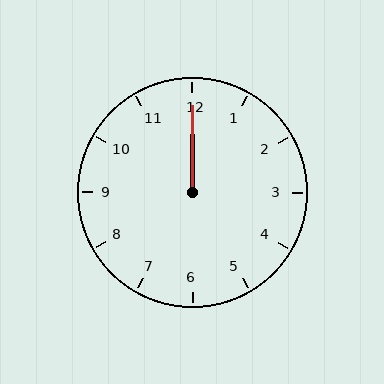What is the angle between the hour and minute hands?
Approximately 0 degrees.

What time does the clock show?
12:00.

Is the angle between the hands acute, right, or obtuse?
It is acute.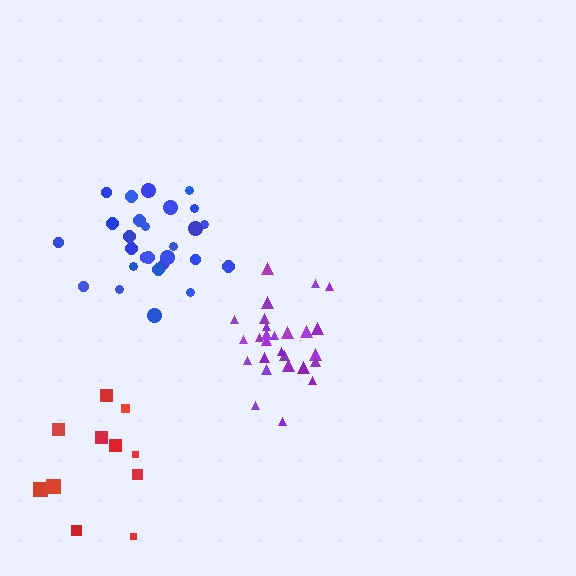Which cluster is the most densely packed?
Purple.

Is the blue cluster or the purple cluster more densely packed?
Purple.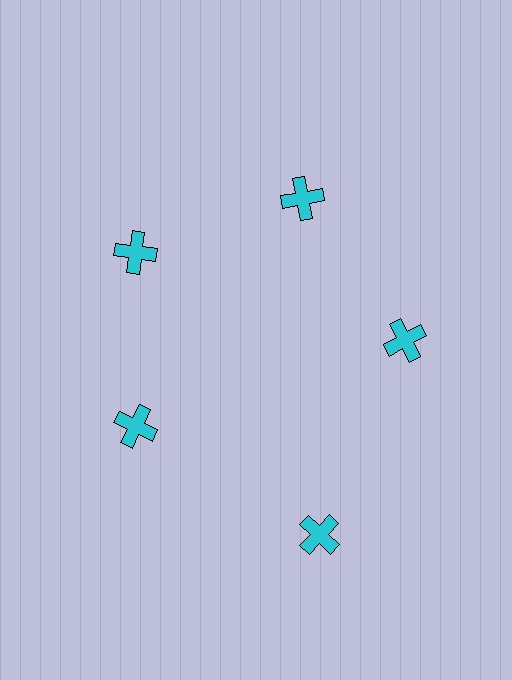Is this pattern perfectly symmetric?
No. The 5 cyan crosses are arranged in a ring, but one element near the 5 o'clock position is pushed outward from the center, breaking the 5-fold rotational symmetry.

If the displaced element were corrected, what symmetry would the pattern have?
It would have 5-fold rotational symmetry — the pattern would map onto itself every 72 degrees.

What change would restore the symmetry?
The symmetry would be restored by moving it inward, back onto the ring so that all 5 crosses sit at equal angles and equal distance from the center.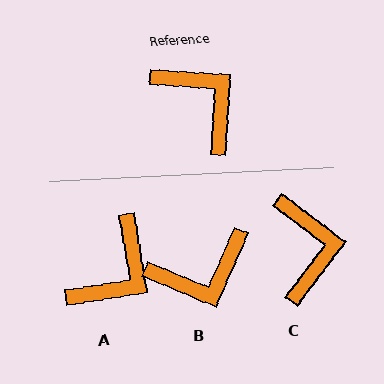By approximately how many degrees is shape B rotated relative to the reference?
Approximately 109 degrees clockwise.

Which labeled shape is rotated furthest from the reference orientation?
B, about 109 degrees away.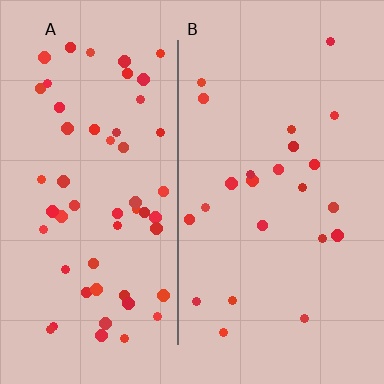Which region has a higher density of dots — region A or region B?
A (the left).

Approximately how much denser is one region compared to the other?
Approximately 2.5× — region A over region B.